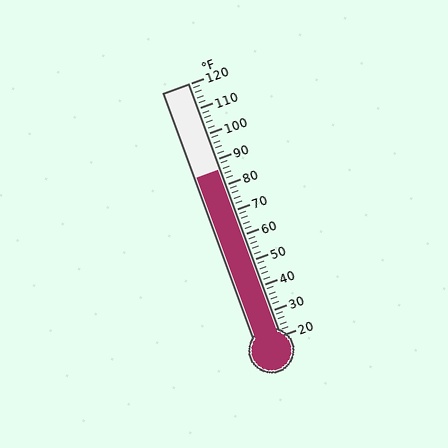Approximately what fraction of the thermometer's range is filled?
The thermometer is filled to approximately 65% of its range.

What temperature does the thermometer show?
The thermometer shows approximately 86°F.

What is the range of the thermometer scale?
The thermometer scale ranges from 20°F to 120°F.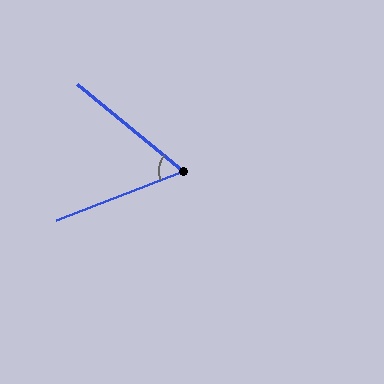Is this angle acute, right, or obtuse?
It is acute.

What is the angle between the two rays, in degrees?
Approximately 60 degrees.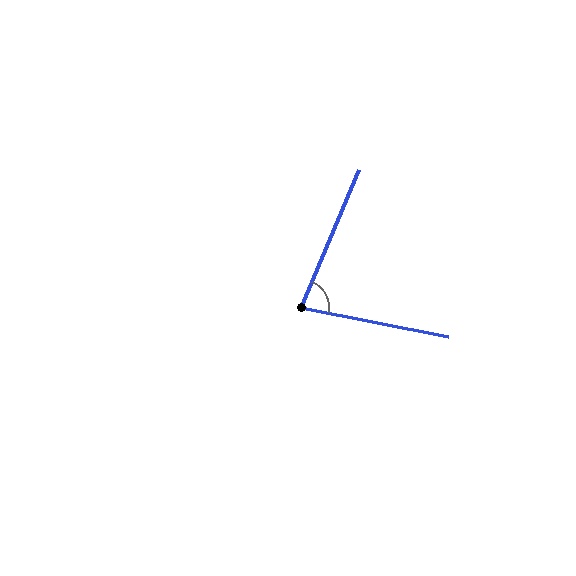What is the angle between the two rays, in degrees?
Approximately 79 degrees.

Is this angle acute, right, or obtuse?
It is acute.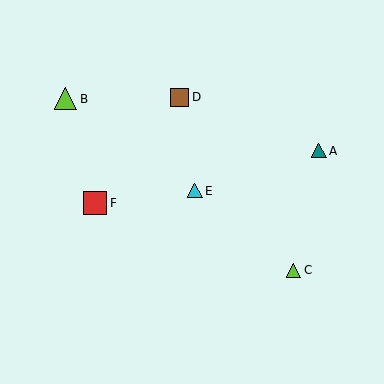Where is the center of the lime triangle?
The center of the lime triangle is at (66, 99).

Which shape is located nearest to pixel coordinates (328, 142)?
The teal triangle (labeled A) at (319, 151) is nearest to that location.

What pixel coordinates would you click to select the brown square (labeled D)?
Click at (180, 97) to select the brown square D.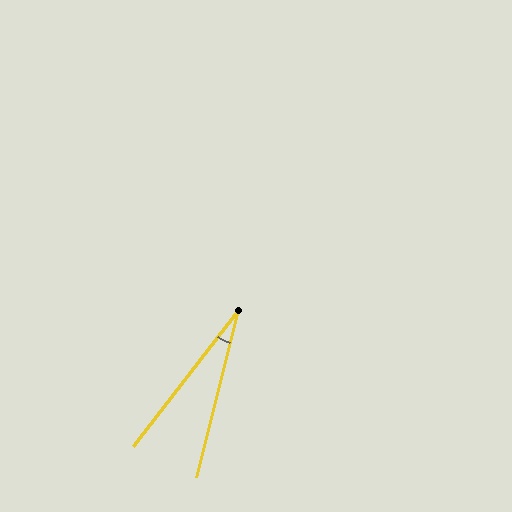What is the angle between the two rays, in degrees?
Approximately 23 degrees.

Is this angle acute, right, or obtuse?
It is acute.